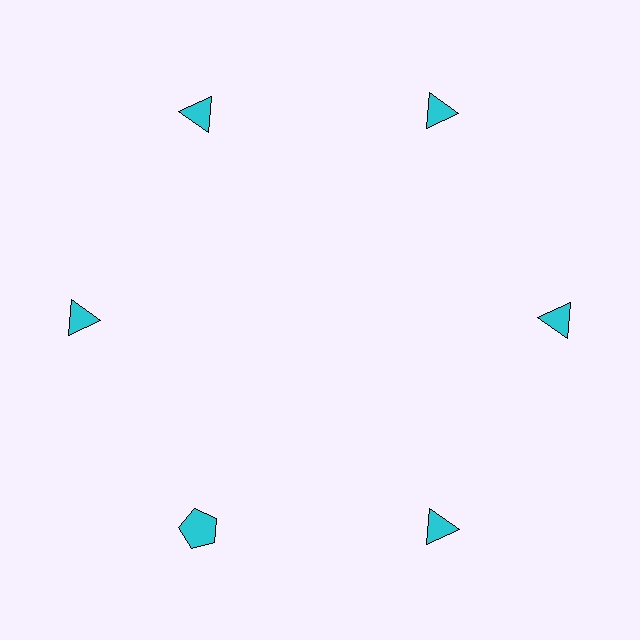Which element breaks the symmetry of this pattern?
The cyan pentagon at roughly the 7 o'clock position breaks the symmetry. All other shapes are cyan triangles.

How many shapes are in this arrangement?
There are 6 shapes arranged in a ring pattern.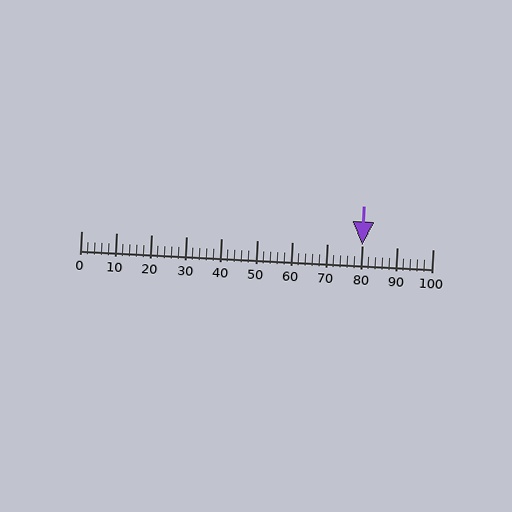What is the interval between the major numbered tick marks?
The major tick marks are spaced 10 units apart.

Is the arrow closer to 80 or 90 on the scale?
The arrow is closer to 80.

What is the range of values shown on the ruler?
The ruler shows values from 0 to 100.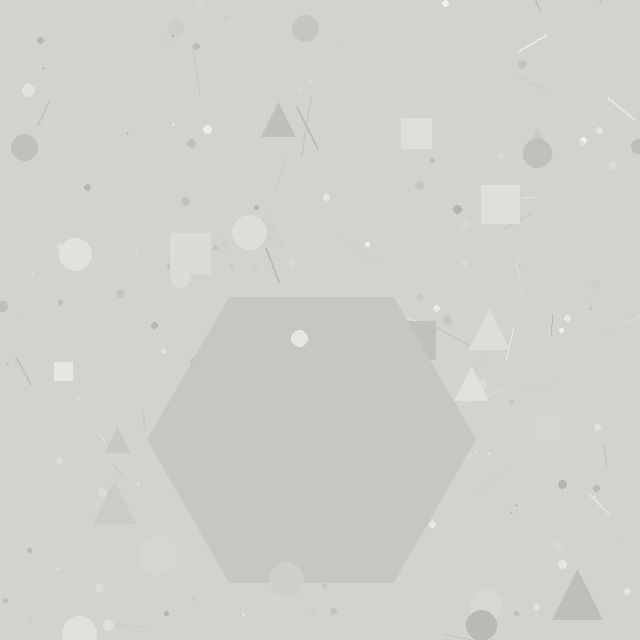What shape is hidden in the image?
A hexagon is hidden in the image.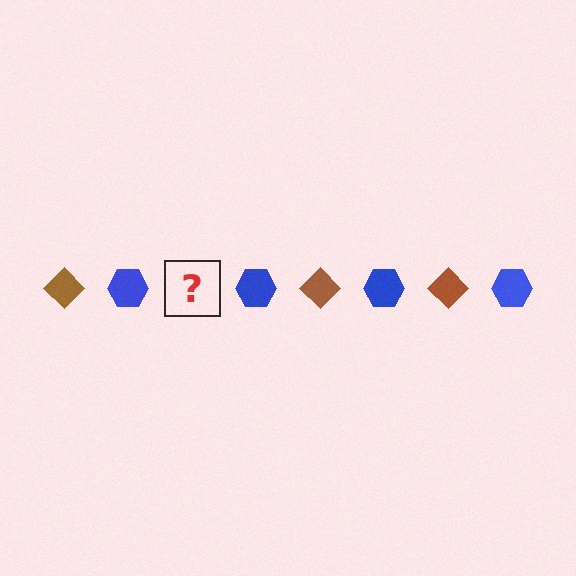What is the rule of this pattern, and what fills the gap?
The rule is that the pattern alternates between brown diamond and blue hexagon. The gap should be filled with a brown diamond.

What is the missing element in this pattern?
The missing element is a brown diamond.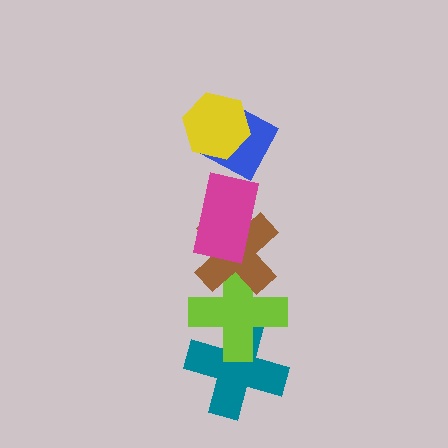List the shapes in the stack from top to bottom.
From top to bottom: the yellow hexagon, the blue diamond, the magenta rectangle, the brown cross, the lime cross, the teal cross.